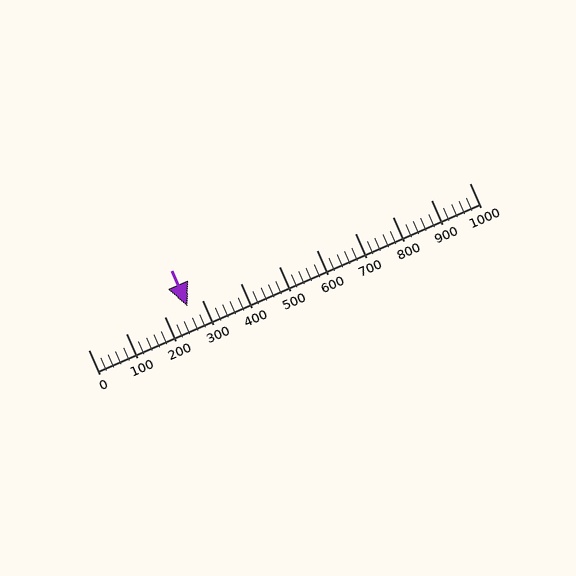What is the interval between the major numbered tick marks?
The major tick marks are spaced 100 units apart.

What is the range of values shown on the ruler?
The ruler shows values from 0 to 1000.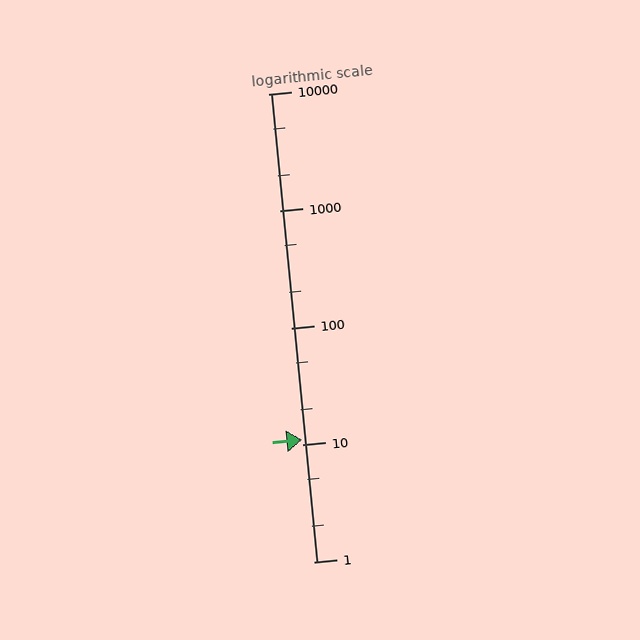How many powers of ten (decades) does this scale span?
The scale spans 4 decades, from 1 to 10000.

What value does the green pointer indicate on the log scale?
The pointer indicates approximately 11.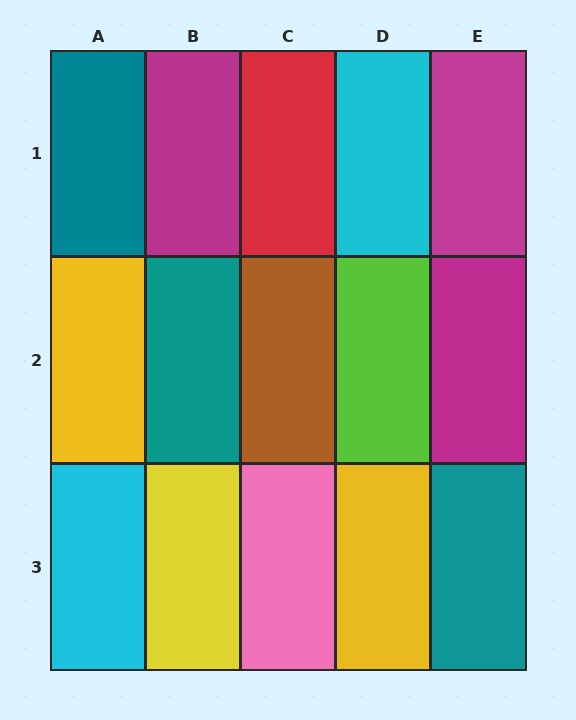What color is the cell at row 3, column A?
Cyan.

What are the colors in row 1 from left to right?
Teal, magenta, red, cyan, magenta.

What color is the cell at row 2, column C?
Brown.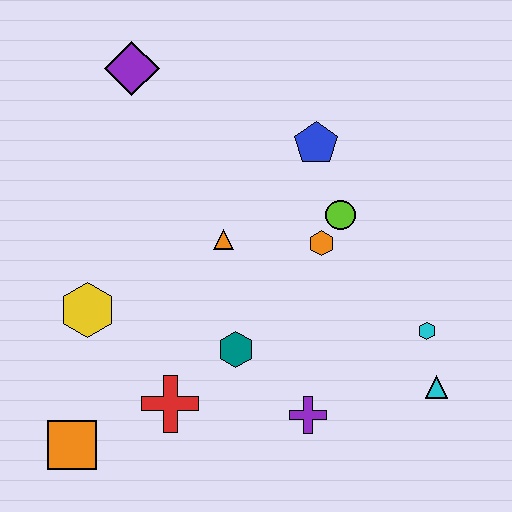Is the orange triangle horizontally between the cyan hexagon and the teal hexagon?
No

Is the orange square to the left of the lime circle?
Yes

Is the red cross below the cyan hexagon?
Yes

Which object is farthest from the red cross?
The purple diamond is farthest from the red cross.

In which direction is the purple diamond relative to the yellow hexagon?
The purple diamond is above the yellow hexagon.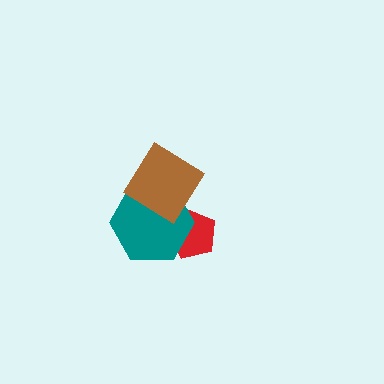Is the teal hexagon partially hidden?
Yes, it is partially covered by another shape.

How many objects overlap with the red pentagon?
2 objects overlap with the red pentagon.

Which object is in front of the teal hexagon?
The brown diamond is in front of the teal hexagon.